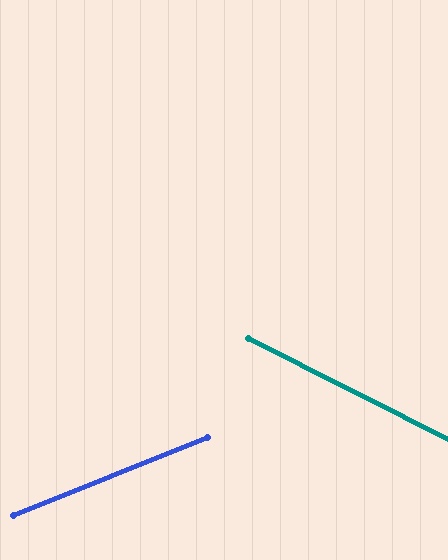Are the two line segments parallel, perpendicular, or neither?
Neither parallel nor perpendicular — they differ by about 49°.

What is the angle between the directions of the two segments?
Approximately 49 degrees.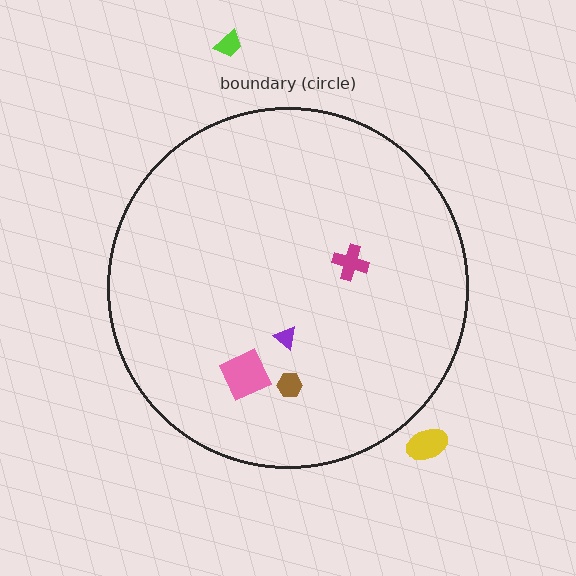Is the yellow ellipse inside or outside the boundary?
Outside.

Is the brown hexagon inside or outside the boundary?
Inside.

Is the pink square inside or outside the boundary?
Inside.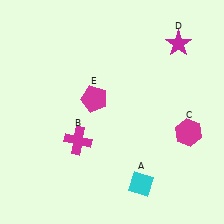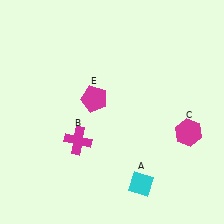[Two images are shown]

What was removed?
The magenta star (D) was removed in Image 2.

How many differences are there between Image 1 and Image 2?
There is 1 difference between the two images.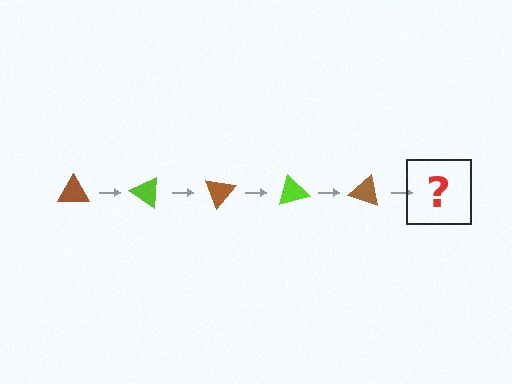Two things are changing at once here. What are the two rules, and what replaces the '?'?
The two rules are that it rotates 35 degrees each step and the color cycles through brown and lime. The '?' should be a lime triangle, rotated 175 degrees from the start.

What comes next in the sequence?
The next element should be a lime triangle, rotated 175 degrees from the start.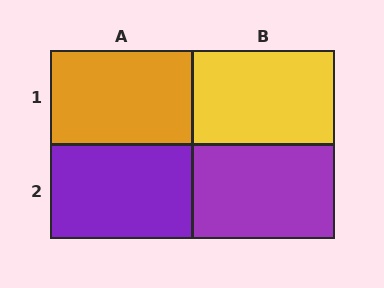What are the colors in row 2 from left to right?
Purple, purple.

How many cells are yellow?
1 cell is yellow.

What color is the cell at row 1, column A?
Orange.